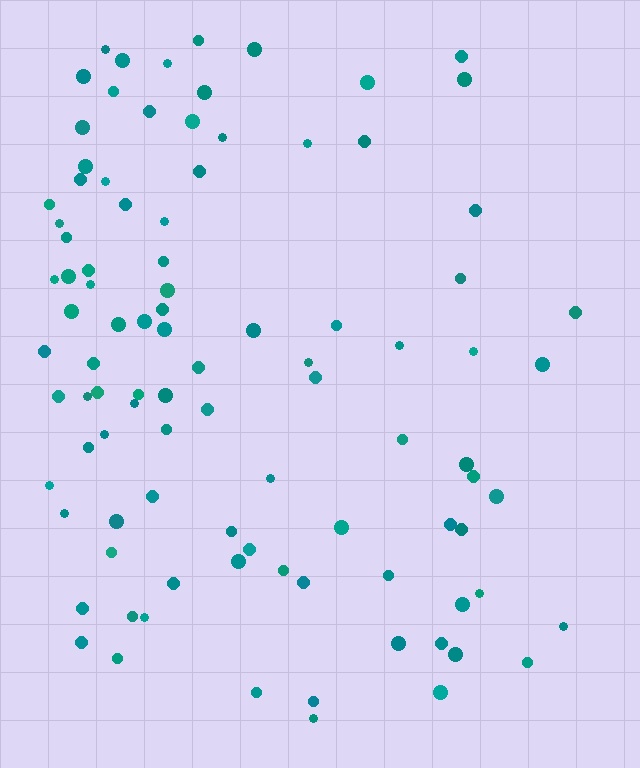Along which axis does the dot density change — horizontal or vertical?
Horizontal.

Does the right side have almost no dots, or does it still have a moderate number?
Still a moderate number, just noticeably fewer than the left.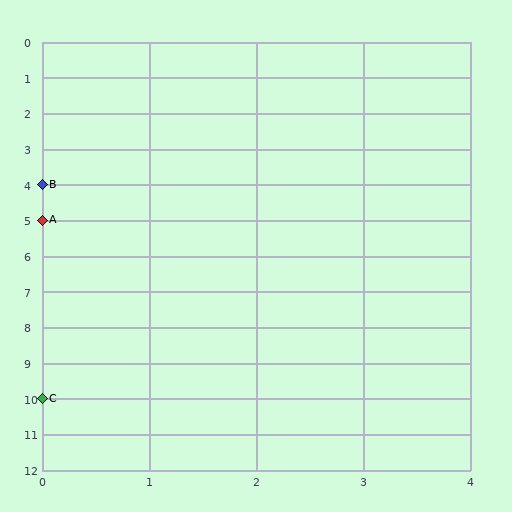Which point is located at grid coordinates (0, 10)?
Point C is at (0, 10).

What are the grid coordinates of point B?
Point B is at grid coordinates (0, 4).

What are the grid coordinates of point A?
Point A is at grid coordinates (0, 5).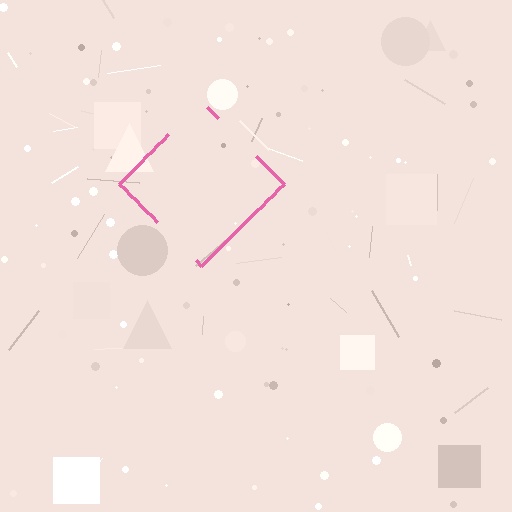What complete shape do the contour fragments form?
The contour fragments form a diamond.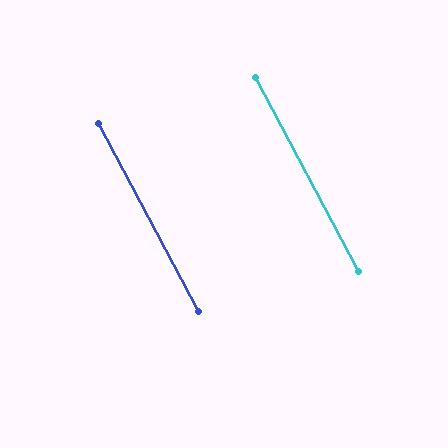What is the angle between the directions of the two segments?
Approximately 0 degrees.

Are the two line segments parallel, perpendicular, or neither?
Parallel — their directions differ by only 0.1°.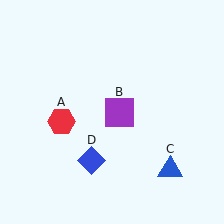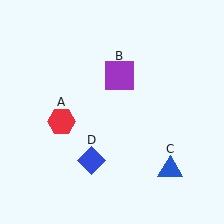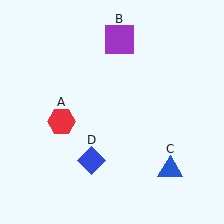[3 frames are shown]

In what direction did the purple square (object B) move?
The purple square (object B) moved up.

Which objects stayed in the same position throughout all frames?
Red hexagon (object A) and blue triangle (object C) and blue diamond (object D) remained stationary.